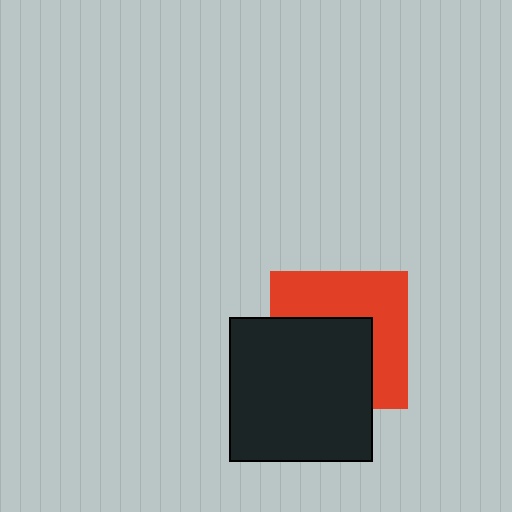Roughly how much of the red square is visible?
About half of it is visible (roughly 50%).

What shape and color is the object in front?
The object in front is a black square.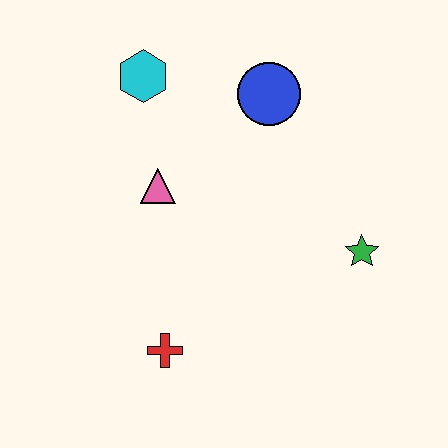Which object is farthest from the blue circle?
The red cross is farthest from the blue circle.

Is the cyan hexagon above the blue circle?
Yes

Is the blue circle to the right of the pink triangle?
Yes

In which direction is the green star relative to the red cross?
The green star is to the right of the red cross.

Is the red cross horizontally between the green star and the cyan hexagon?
Yes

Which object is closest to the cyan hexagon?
The pink triangle is closest to the cyan hexagon.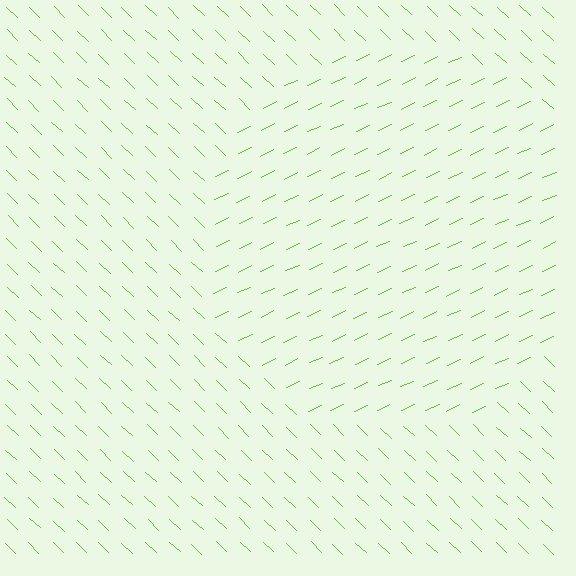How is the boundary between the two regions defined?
The boundary is defined purely by a change in line orientation (approximately 68 degrees difference). All lines are the same color and thickness.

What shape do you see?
I see a circle.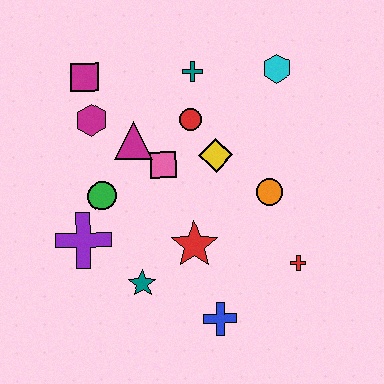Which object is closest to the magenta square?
The magenta hexagon is closest to the magenta square.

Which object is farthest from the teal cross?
The blue cross is farthest from the teal cross.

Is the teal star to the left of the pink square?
Yes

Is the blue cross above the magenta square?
No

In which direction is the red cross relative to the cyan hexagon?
The red cross is below the cyan hexagon.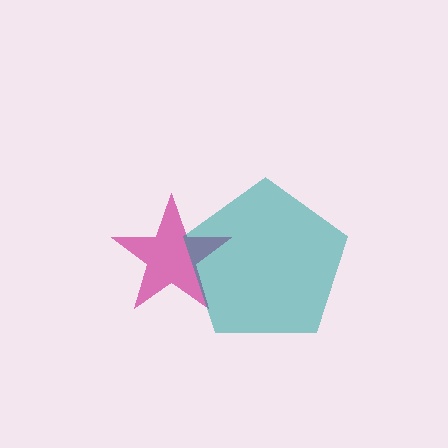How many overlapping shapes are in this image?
There are 2 overlapping shapes in the image.